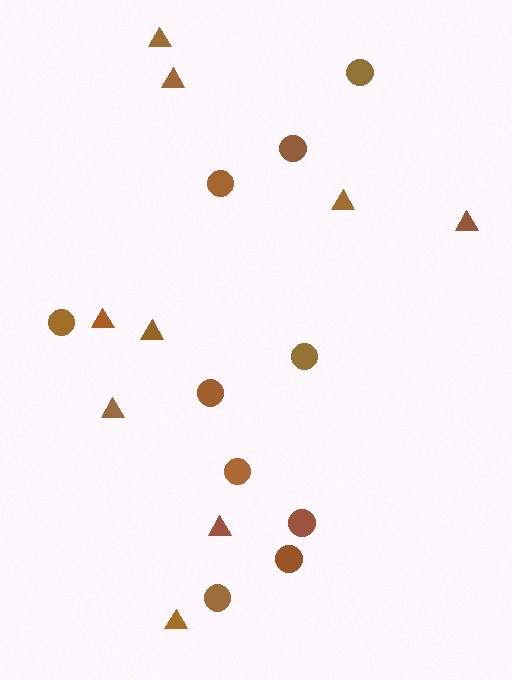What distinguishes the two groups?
There are 2 groups: one group of triangles (9) and one group of circles (10).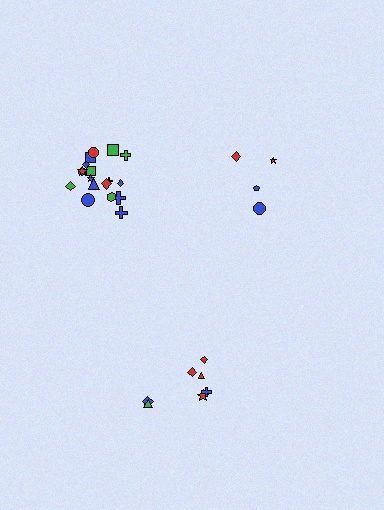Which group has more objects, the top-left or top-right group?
The top-left group.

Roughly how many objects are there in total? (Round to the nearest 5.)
Roughly 30 objects in total.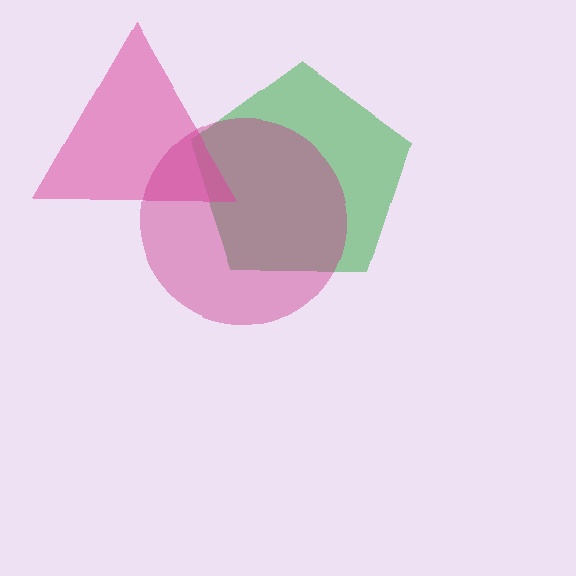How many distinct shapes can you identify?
There are 3 distinct shapes: a green pentagon, a pink triangle, a magenta circle.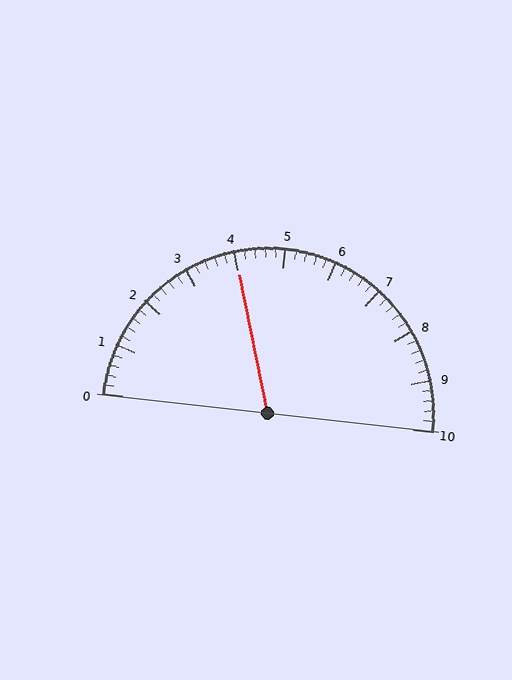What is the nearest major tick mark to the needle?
The nearest major tick mark is 4.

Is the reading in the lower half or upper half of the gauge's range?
The reading is in the lower half of the range (0 to 10).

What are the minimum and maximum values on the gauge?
The gauge ranges from 0 to 10.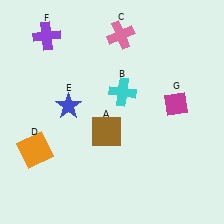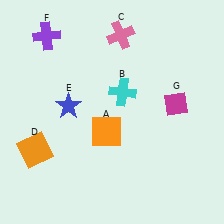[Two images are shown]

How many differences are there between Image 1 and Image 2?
There is 1 difference between the two images.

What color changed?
The square (A) changed from brown in Image 1 to orange in Image 2.